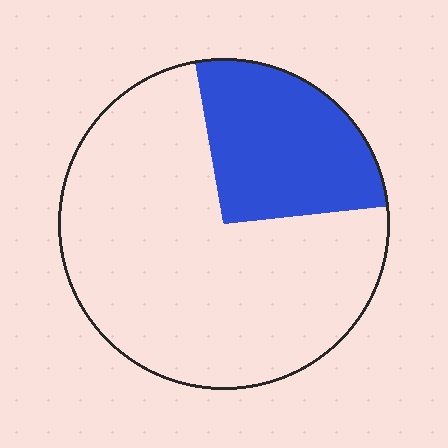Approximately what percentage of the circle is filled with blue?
Approximately 25%.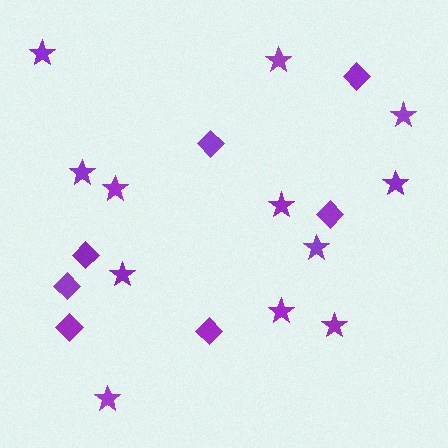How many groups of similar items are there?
There are 2 groups: one group of diamonds (7) and one group of stars (12).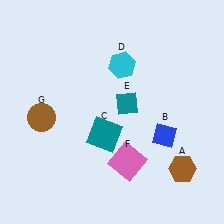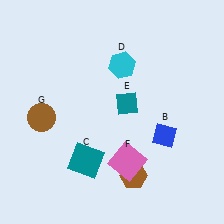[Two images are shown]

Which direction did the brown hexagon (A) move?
The brown hexagon (A) moved left.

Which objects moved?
The objects that moved are: the brown hexagon (A), the teal square (C).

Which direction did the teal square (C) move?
The teal square (C) moved down.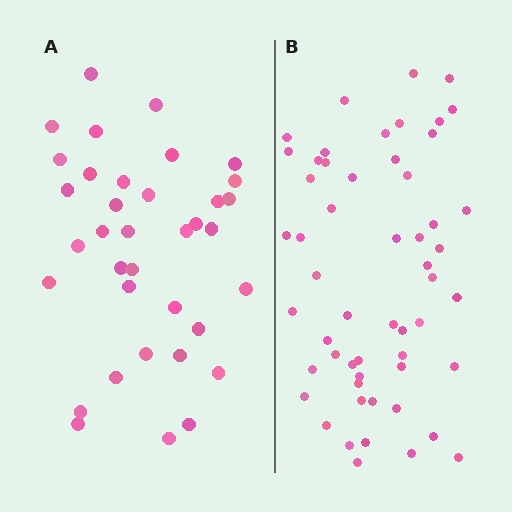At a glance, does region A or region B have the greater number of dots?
Region B (the right region) has more dots.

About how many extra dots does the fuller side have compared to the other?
Region B has approximately 20 more dots than region A.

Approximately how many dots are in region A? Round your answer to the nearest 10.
About 40 dots. (The exact count is 36, which rounds to 40.)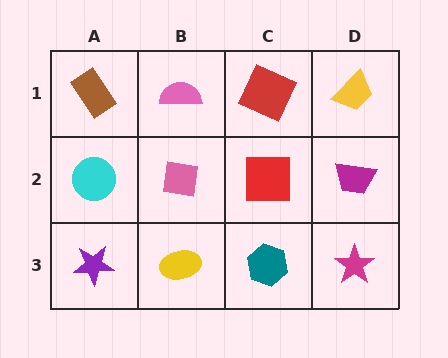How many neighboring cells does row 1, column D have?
2.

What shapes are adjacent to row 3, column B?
A pink square (row 2, column B), a purple star (row 3, column A), a teal hexagon (row 3, column C).